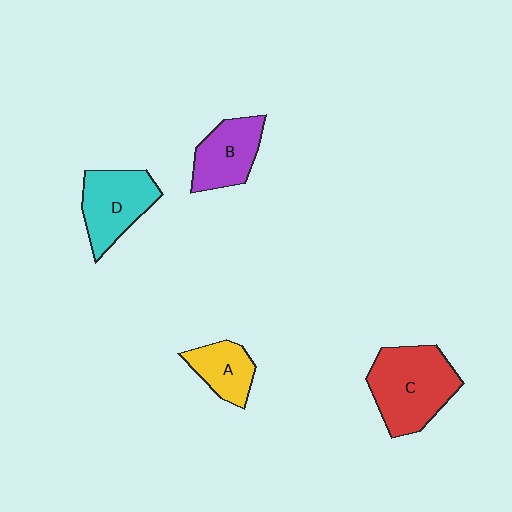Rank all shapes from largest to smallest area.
From largest to smallest: C (red), D (cyan), B (purple), A (yellow).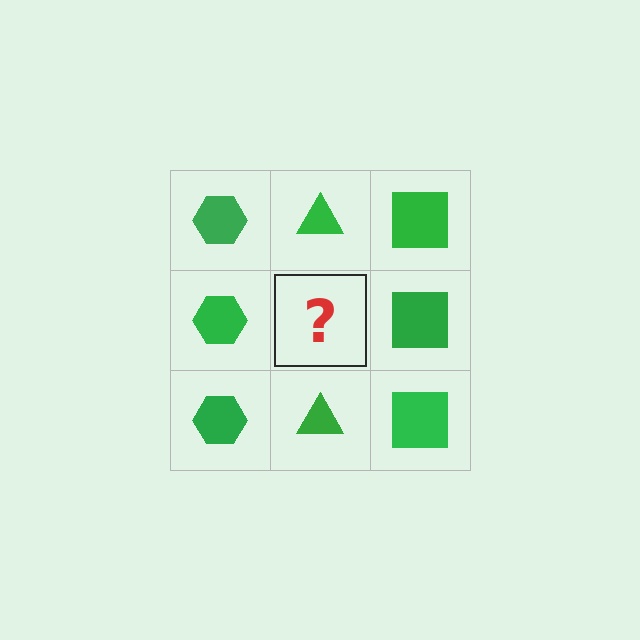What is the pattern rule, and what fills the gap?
The rule is that each column has a consistent shape. The gap should be filled with a green triangle.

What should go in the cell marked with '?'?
The missing cell should contain a green triangle.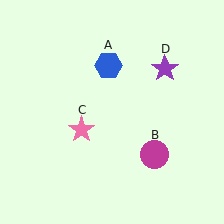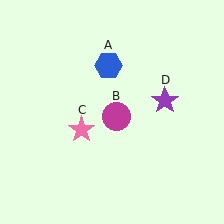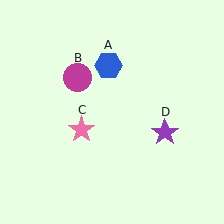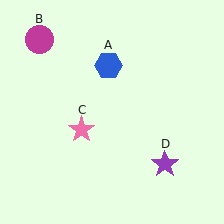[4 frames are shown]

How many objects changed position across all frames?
2 objects changed position: magenta circle (object B), purple star (object D).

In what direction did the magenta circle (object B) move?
The magenta circle (object B) moved up and to the left.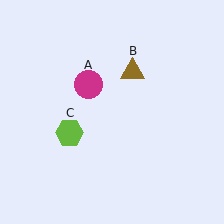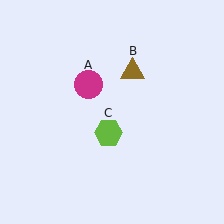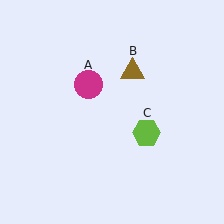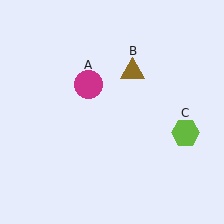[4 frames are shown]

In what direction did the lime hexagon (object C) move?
The lime hexagon (object C) moved right.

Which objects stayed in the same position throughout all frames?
Magenta circle (object A) and brown triangle (object B) remained stationary.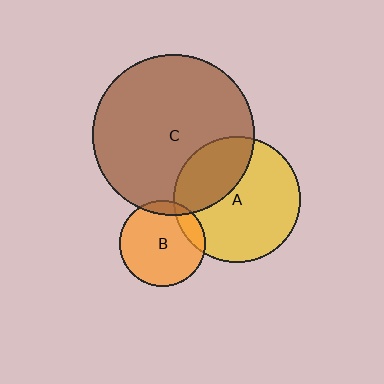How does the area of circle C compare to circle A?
Approximately 1.6 times.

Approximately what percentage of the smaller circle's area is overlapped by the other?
Approximately 15%.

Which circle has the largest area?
Circle C (brown).